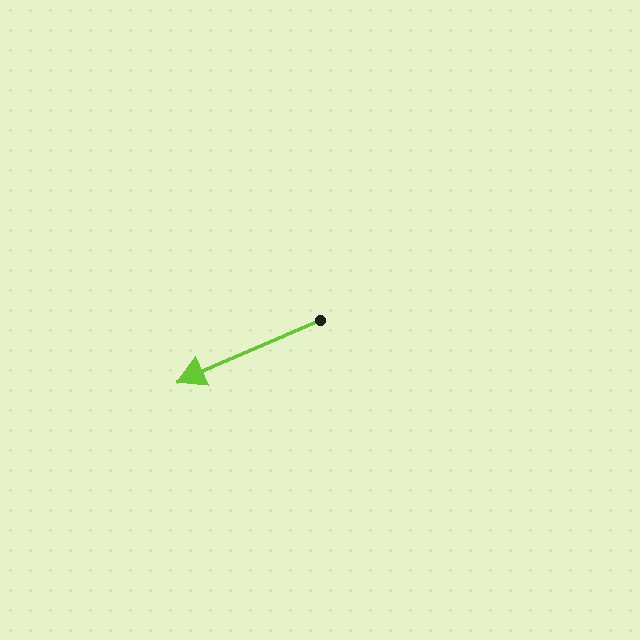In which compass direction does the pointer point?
Southwest.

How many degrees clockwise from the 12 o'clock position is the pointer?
Approximately 247 degrees.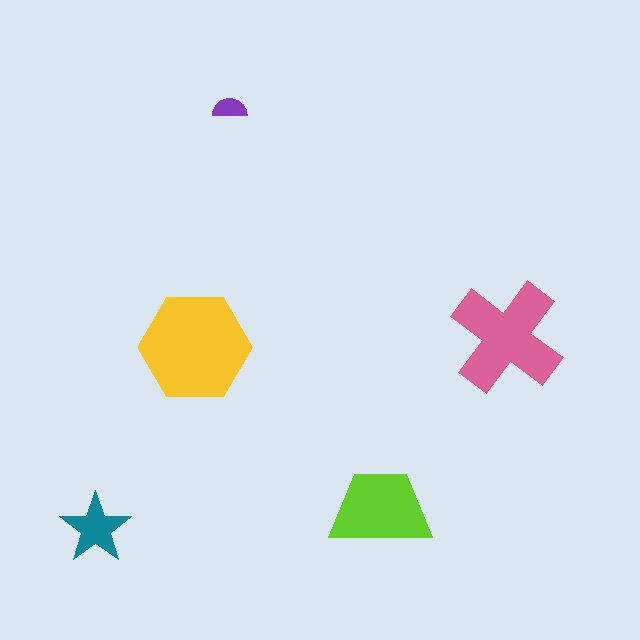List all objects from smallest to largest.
The purple semicircle, the teal star, the lime trapezoid, the pink cross, the yellow hexagon.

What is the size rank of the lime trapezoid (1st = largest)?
3rd.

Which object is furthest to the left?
The teal star is leftmost.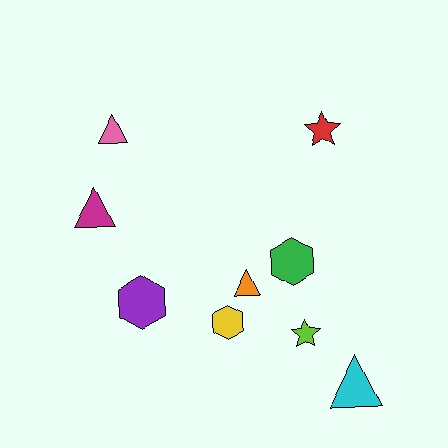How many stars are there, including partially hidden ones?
There are 2 stars.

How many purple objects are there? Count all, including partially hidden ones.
There is 1 purple object.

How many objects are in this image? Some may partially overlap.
There are 9 objects.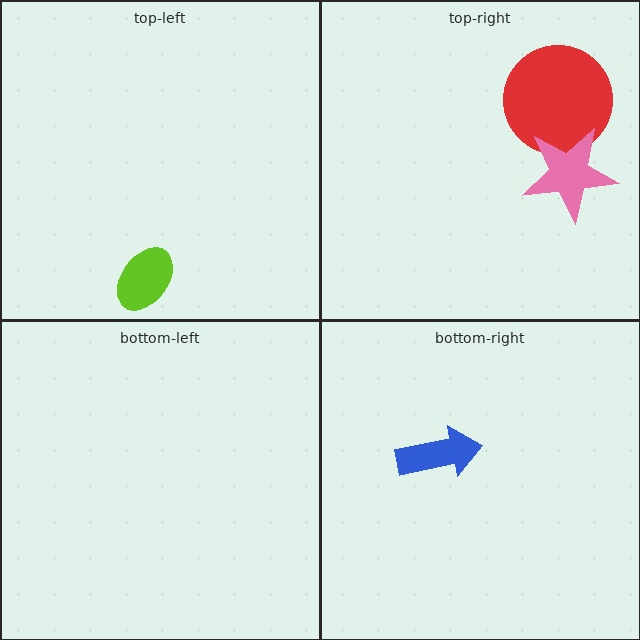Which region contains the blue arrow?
The bottom-right region.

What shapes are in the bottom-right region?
The blue arrow.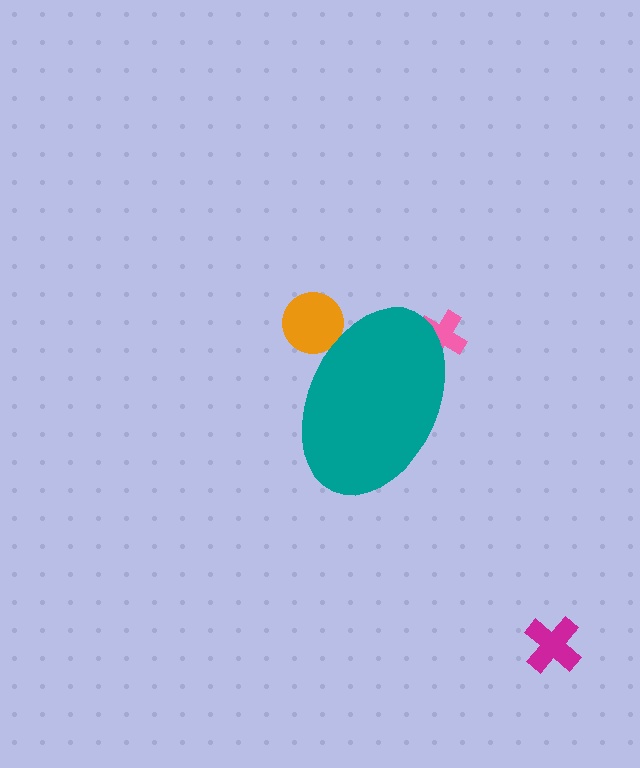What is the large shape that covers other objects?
A teal ellipse.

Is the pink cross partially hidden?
Yes, the pink cross is partially hidden behind the teal ellipse.